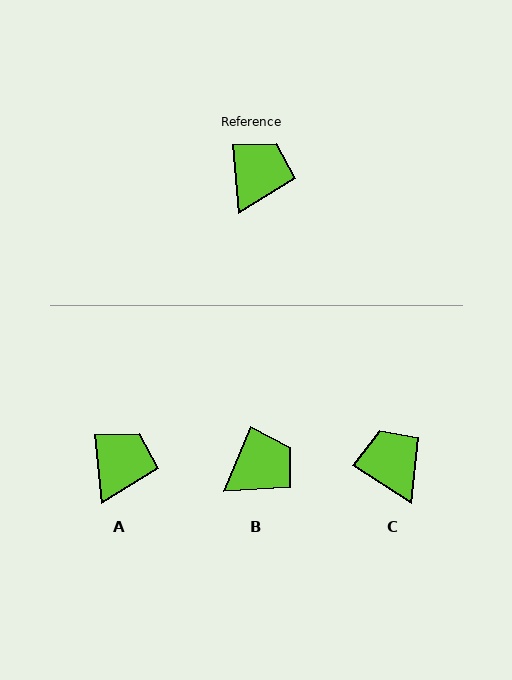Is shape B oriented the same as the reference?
No, it is off by about 28 degrees.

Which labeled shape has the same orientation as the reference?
A.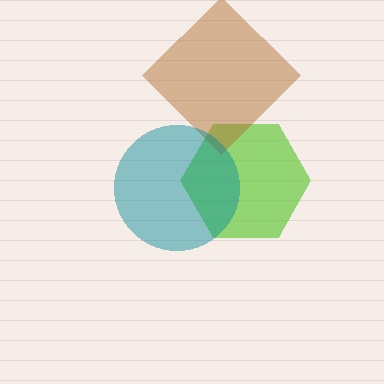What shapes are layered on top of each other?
The layered shapes are: a lime hexagon, a brown diamond, a teal circle.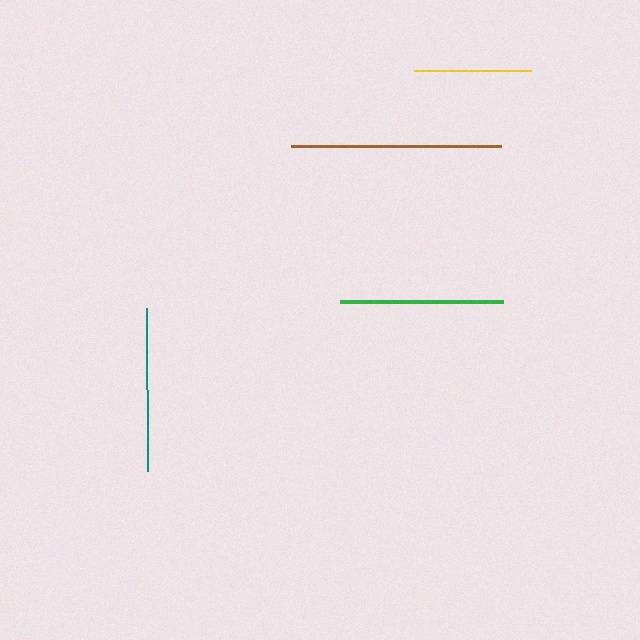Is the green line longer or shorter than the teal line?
The teal line is longer than the green line.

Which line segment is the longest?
The brown line is the longest at approximately 209 pixels.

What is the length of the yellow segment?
The yellow segment is approximately 117 pixels long.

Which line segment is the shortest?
The yellow line is the shortest at approximately 117 pixels.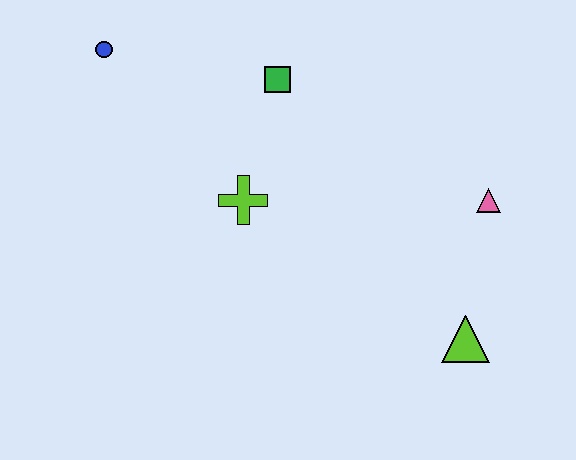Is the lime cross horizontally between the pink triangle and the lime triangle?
No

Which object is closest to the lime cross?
The green square is closest to the lime cross.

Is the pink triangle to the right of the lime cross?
Yes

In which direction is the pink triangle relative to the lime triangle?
The pink triangle is above the lime triangle.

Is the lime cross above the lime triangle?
Yes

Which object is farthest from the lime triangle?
The blue circle is farthest from the lime triangle.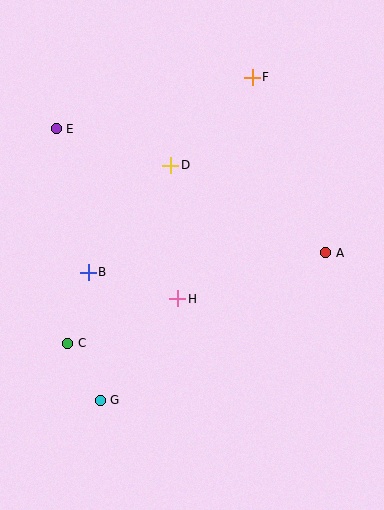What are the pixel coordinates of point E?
Point E is at (56, 129).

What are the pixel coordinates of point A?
Point A is at (326, 253).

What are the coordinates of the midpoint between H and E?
The midpoint between H and E is at (117, 214).